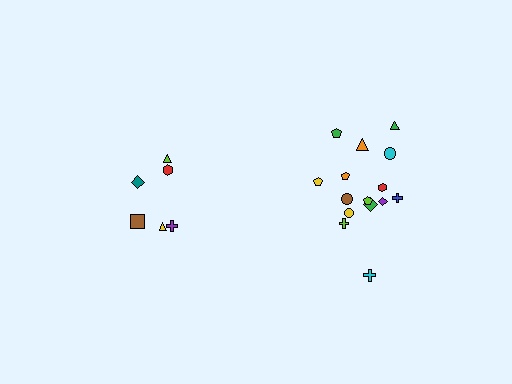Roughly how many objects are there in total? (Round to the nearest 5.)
Roughly 20 objects in total.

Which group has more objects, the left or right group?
The right group.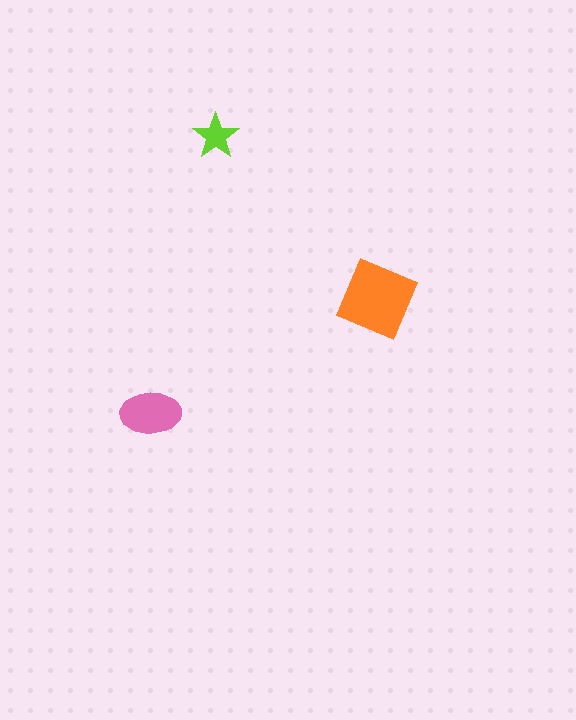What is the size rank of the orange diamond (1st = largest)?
1st.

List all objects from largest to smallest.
The orange diamond, the pink ellipse, the lime star.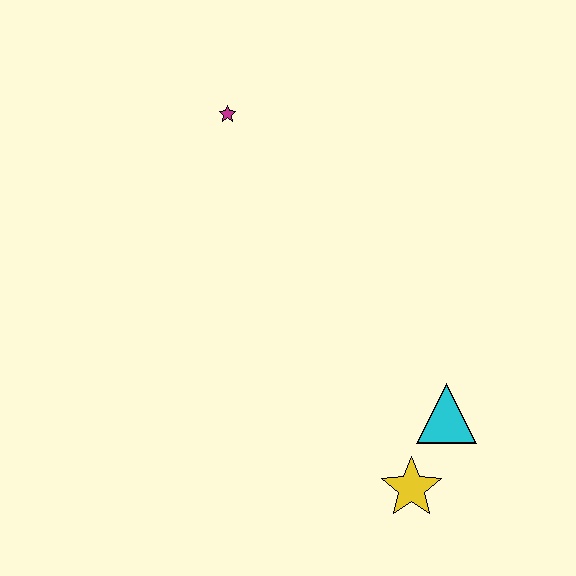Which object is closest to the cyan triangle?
The yellow star is closest to the cyan triangle.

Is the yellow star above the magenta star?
No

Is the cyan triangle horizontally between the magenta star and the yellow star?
No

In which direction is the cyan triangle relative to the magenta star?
The cyan triangle is below the magenta star.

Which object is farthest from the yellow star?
The magenta star is farthest from the yellow star.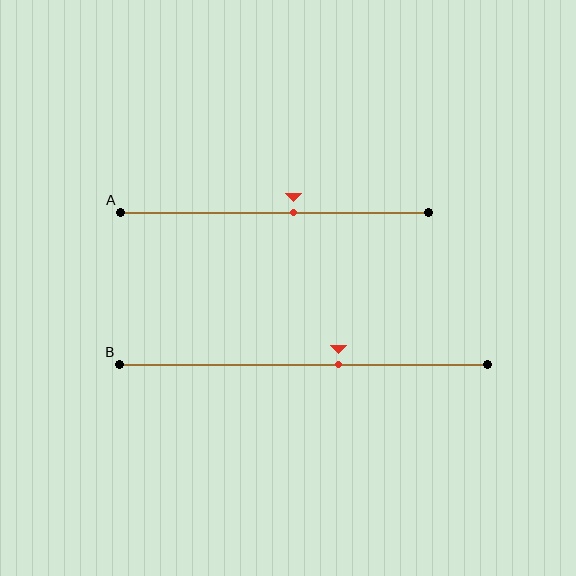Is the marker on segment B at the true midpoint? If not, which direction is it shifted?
No, the marker on segment B is shifted to the right by about 10% of the segment length.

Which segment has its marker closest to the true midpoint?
Segment A has its marker closest to the true midpoint.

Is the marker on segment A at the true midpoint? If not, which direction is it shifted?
No, the marker on segment A is shifted to the right by about 6% of the segment length.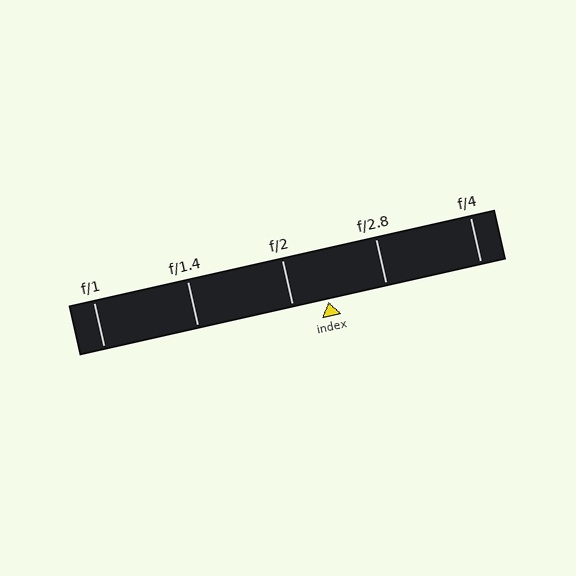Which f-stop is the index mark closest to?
The index mark is closest to f/2.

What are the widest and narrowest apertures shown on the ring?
The widest aperture shown is f/1 and the narrowest is f/4.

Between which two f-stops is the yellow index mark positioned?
The index mark is between f/2 and f/2.8.